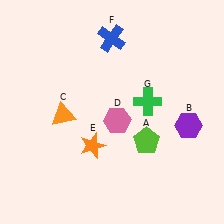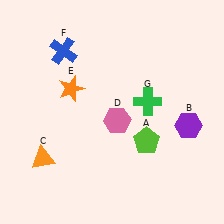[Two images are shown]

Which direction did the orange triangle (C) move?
The orange triangle (C) moved down.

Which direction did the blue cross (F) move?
The blue cross (F) moved left.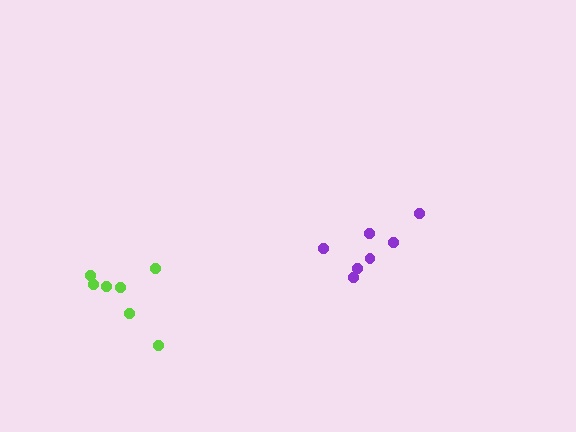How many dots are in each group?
Group 1: 7 dots, Group 2: 7 dots (14 total).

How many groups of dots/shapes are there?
There are 2 groups.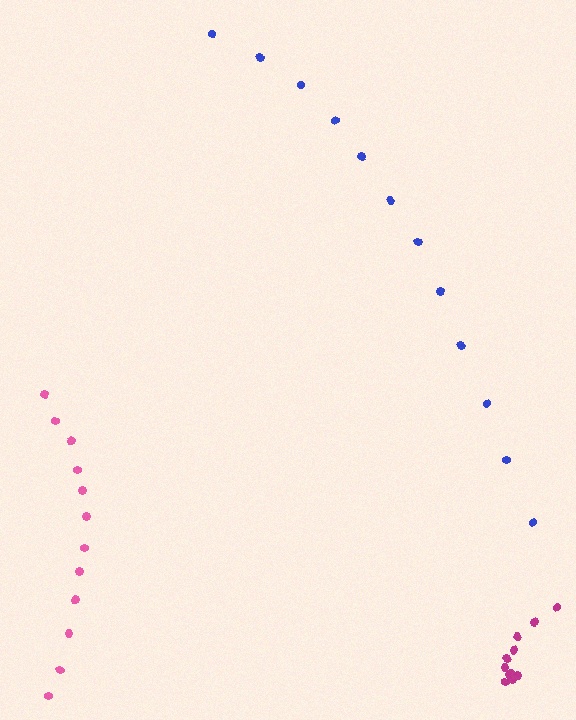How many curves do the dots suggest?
There are 3 distinct paths.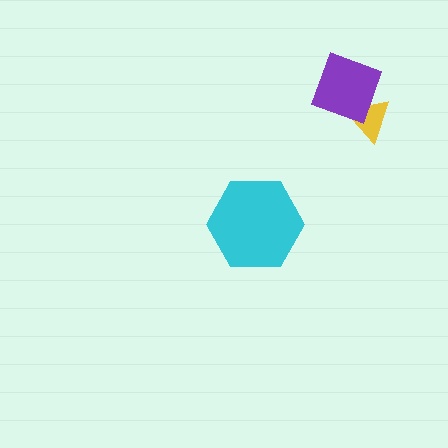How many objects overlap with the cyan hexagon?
0 objects overlap with the cyan hexagon.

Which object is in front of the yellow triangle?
The purple diamond is in front of the yellow triangle.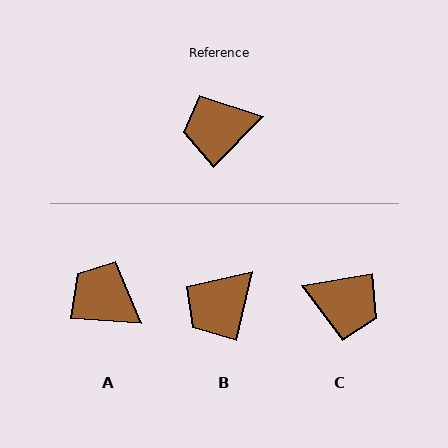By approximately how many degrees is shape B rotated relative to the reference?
Approximately 32 degrees counter-clockwise.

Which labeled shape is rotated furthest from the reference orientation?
C, about 144 degrees away.